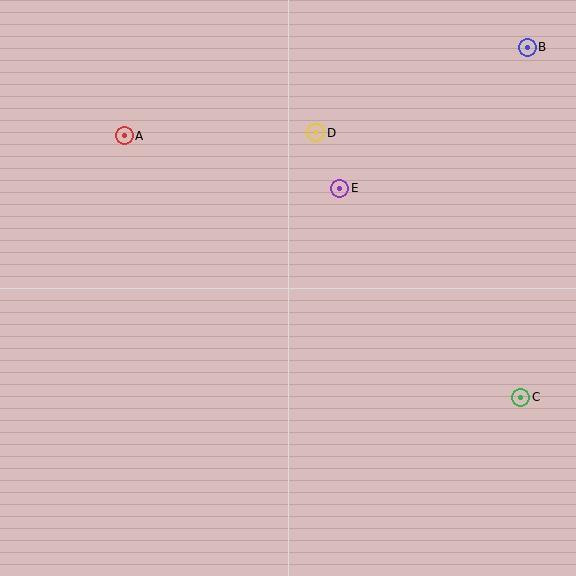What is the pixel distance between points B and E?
The distance between B and E is 234 pixels.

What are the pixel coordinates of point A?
Point A is at (124, 136).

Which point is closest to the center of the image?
Point E at (340, 188) is closest to the center.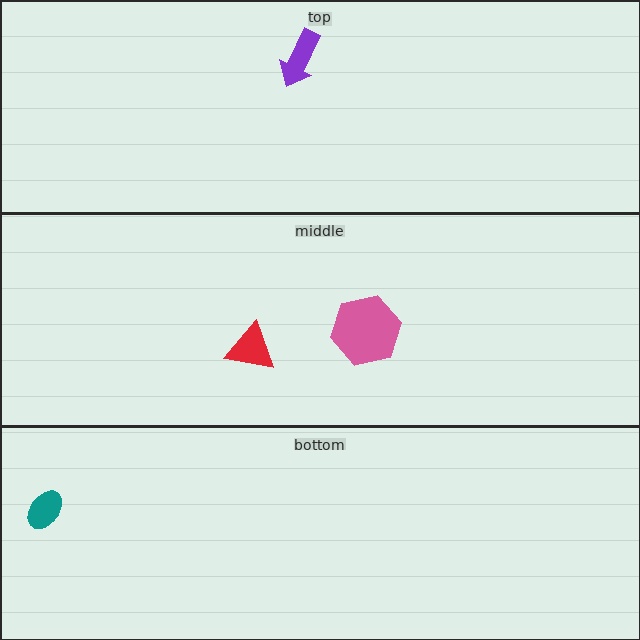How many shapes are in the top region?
1.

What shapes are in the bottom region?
The teal ellipse.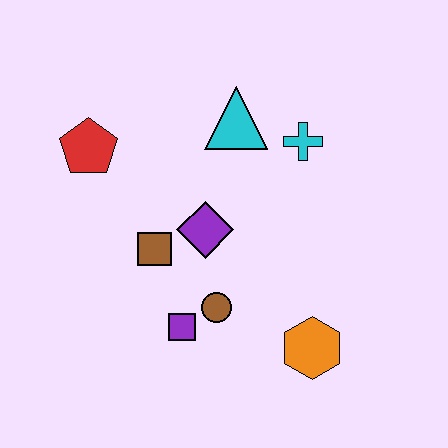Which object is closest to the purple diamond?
The brown square is closest to the purple diamond.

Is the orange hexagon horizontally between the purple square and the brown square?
No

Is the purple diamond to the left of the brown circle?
Yes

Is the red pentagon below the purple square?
No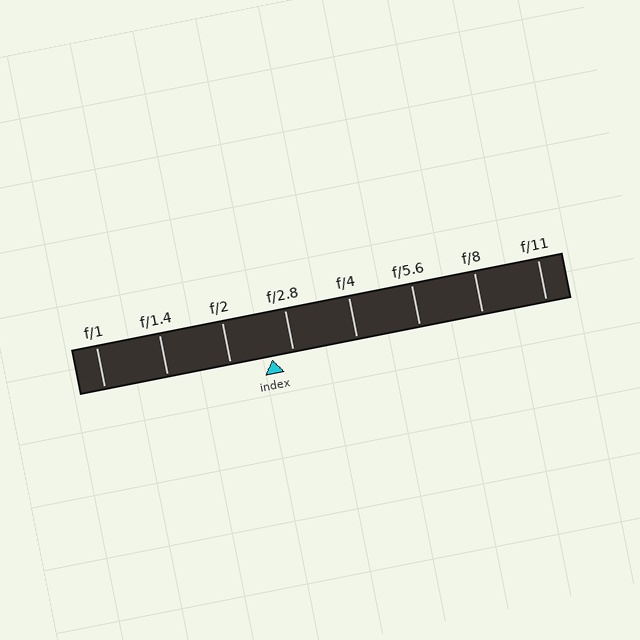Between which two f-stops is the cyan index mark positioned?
The index mark is between f/2 and f/2.8.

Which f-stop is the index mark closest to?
The index mark is closest to f/2.8.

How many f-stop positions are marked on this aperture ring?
There are 8 f-stop positions marked.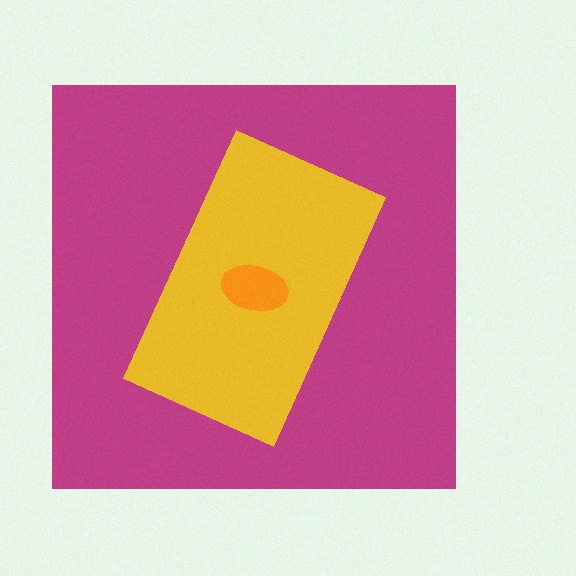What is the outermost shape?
The magenta square.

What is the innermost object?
The orange ellipse.